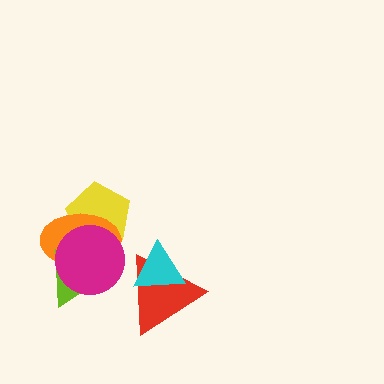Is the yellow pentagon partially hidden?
Yes, it is partially covered by another shape.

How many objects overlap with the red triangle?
1 object overlaps with the red triangle.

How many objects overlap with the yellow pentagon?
2 objects overlap with the yellow pentagon.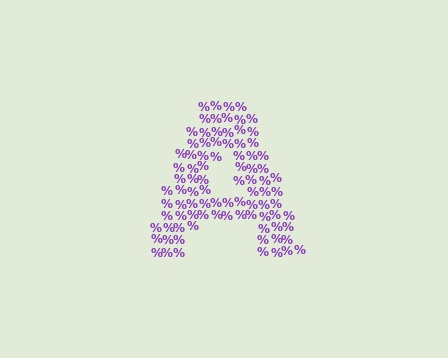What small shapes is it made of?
It is made of small percent signs.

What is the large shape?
The large shape is the letter A.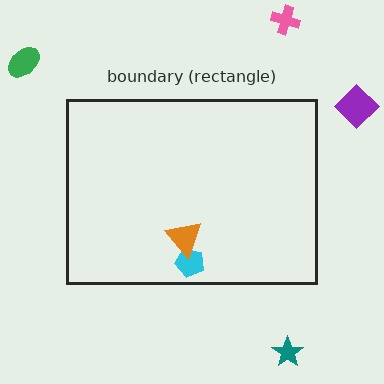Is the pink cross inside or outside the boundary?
Outside.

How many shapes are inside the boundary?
2 inside, 4 outside.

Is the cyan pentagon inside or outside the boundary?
Inside.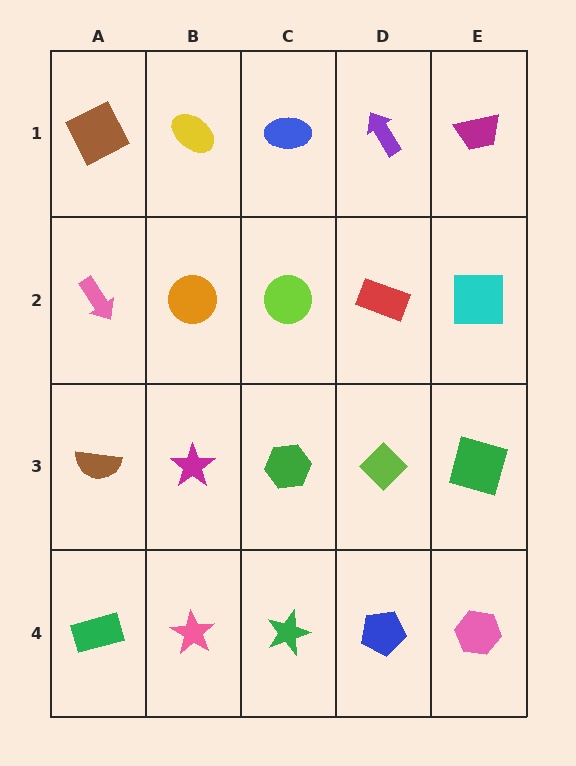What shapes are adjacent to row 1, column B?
An orange circle (row 2, column B), a brown square (row 1, column A), a blue ellipse (row 1, column C).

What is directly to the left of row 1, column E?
A purple arrow.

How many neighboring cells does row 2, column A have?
3.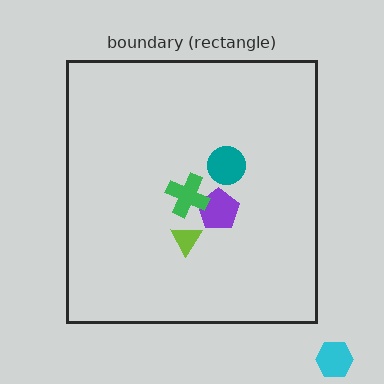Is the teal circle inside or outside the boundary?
Inside.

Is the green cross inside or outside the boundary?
Inside.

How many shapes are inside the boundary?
4 inside, 1 outside.